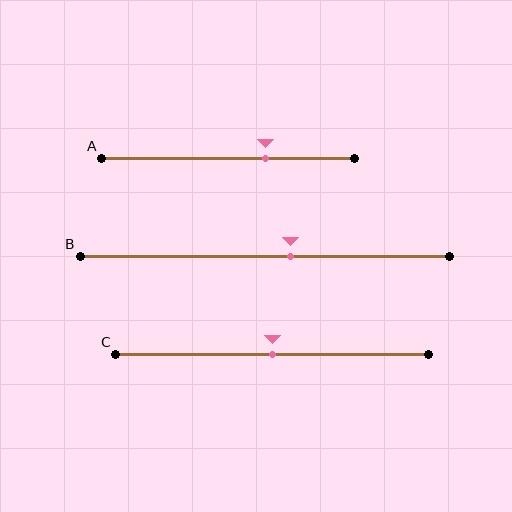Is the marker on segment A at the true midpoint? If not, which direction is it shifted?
No, the marker on segment A is shifted to the right by about 15% of the segment length.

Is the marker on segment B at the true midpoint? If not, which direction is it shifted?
No, the marker on segment B is shifted to the right by about 7% of the segment length.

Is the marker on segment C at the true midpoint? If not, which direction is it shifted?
Yes, the marker on segment C is at the true midpoint.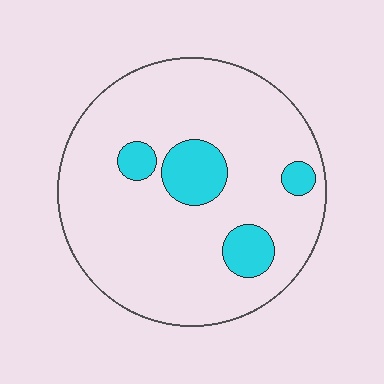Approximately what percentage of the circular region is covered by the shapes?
Approximately 15%.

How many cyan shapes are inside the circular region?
4.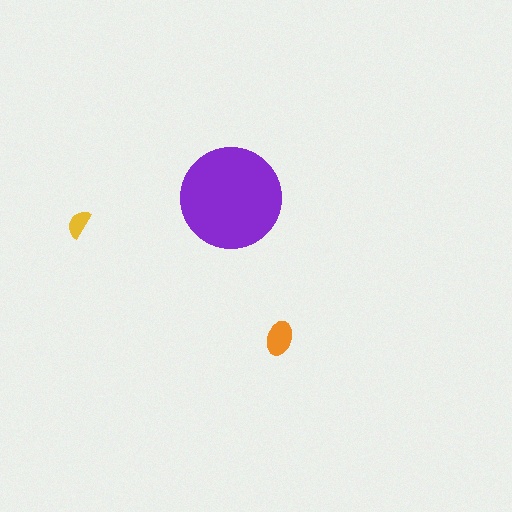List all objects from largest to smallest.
The purple circle, the orange ellipse, the yellow semicircle.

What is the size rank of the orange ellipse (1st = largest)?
2nd.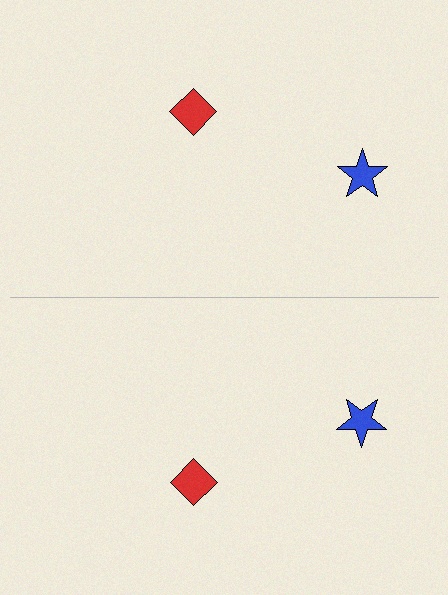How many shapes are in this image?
There are 4 shapes in this image.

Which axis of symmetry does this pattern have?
The pattern has a horizontal axis of symmetry running through the center of the image.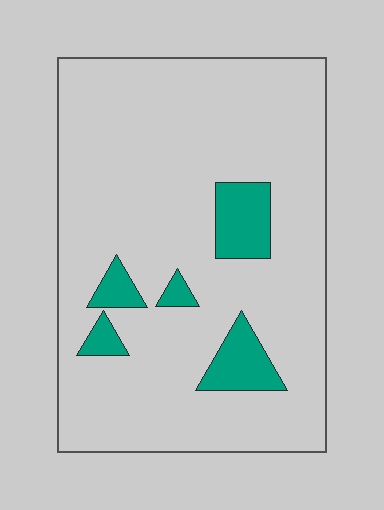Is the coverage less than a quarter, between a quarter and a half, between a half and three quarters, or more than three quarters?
Less than a quarter.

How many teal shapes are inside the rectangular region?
5.